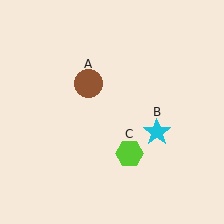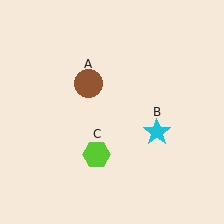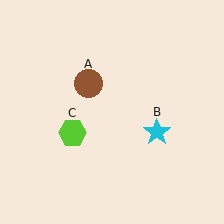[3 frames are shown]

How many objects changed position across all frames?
1 object changed position: lime hexagon (object C).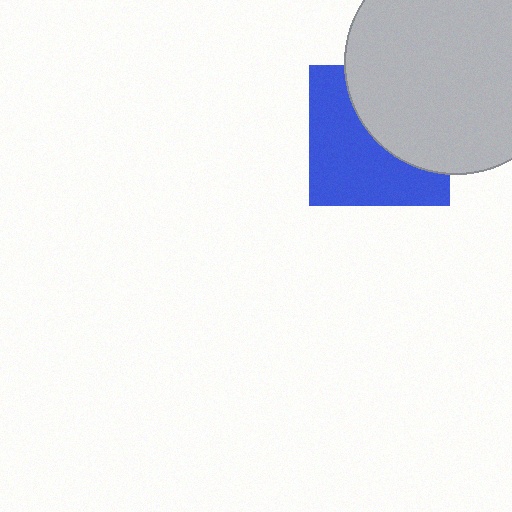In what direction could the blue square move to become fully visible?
The blue square could move toward the lower-left. That would shift it out from behind the light gray circle entirely.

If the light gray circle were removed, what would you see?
You would see the complete blue square.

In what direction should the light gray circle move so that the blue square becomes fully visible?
The light gray circle should move toward the upper-right. That is the shortest direction to clear the overlap and leave the blue square fully visible.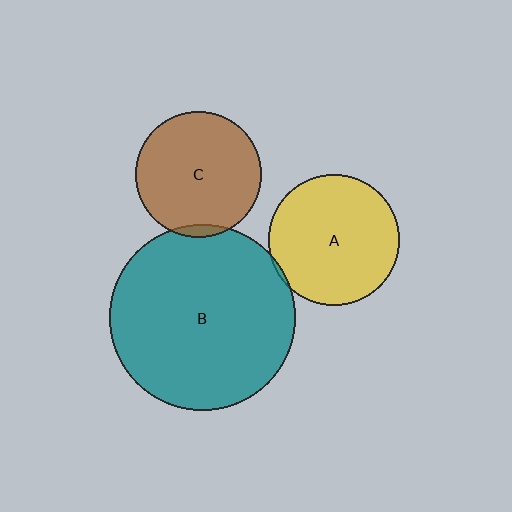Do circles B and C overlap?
Yes.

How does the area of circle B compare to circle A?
Approximately 2.0 times.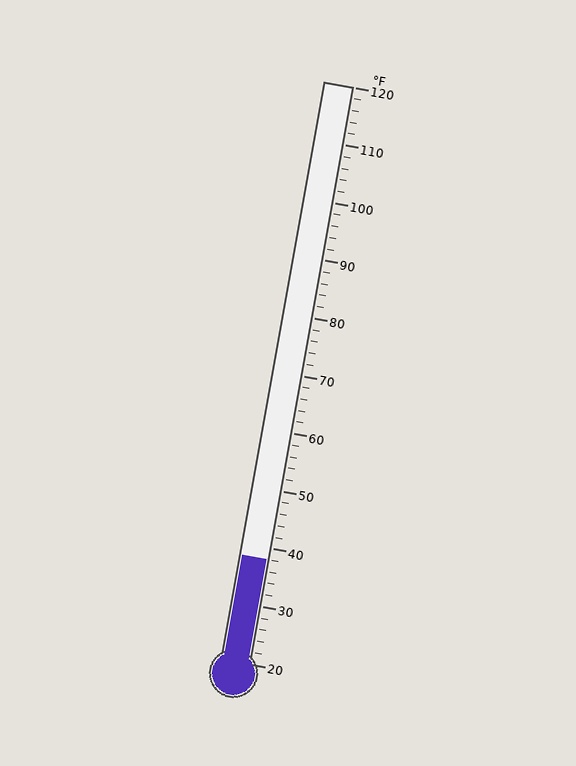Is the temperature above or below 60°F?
The temperature is below 60°F.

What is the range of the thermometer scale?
The thermometer scale ranges from 20°F to 120°F.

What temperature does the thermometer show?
The thermometer shows approximately 38°F.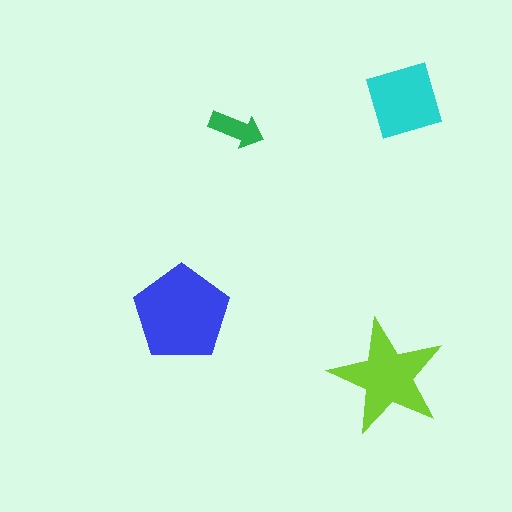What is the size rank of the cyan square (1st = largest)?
3rd.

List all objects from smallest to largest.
The green arrow, the cyan square, the lime star, the blue pentagon.